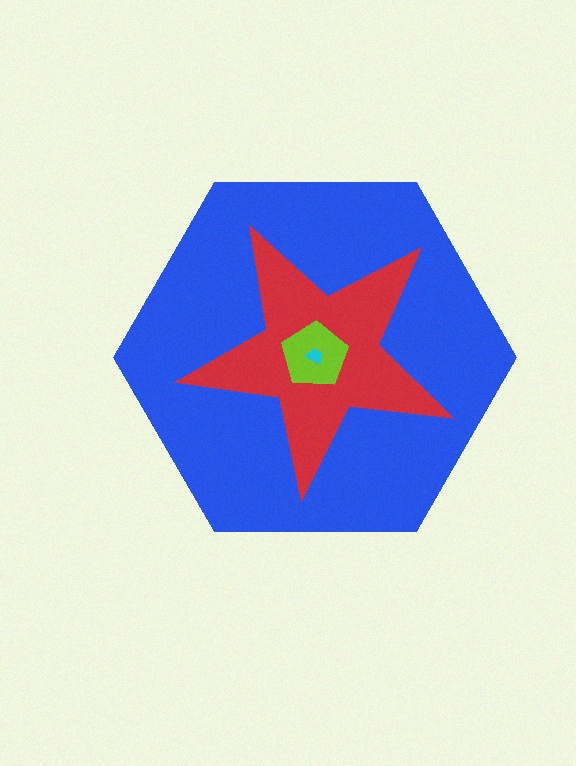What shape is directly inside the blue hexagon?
The red star.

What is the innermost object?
The cyan trapezoid.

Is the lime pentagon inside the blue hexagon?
Yes.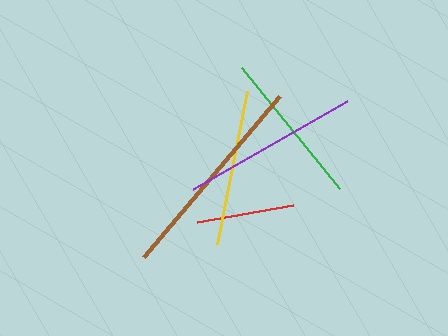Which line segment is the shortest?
The red line is the shortest at approximately 98 pixels.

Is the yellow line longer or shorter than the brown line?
The brown line is longer than the yellow line.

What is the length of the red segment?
The red segment is approximately 98 pixels long.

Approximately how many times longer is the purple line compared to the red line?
The purple line is approximately 1.8 times the length of the red line.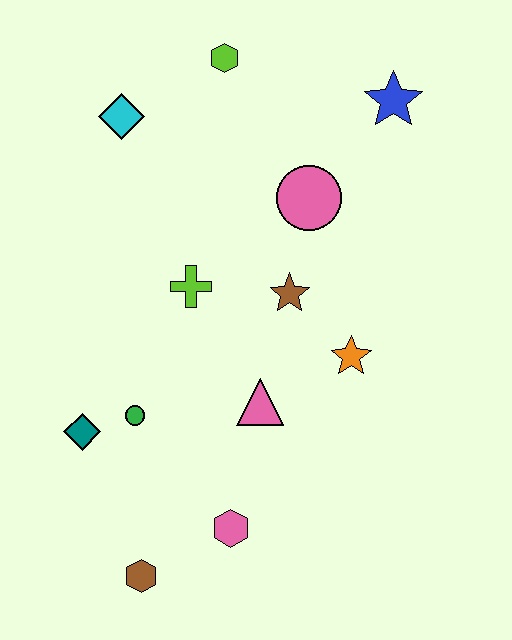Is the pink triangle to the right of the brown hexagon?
Yes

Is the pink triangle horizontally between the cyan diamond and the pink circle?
Yes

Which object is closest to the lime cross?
The brown star is closest to the lime cross.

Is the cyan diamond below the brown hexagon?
No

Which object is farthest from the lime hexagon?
The brown hexagon is farthest from the lime hexagon.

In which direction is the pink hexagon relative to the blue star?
The pink hexagon is below the blue star.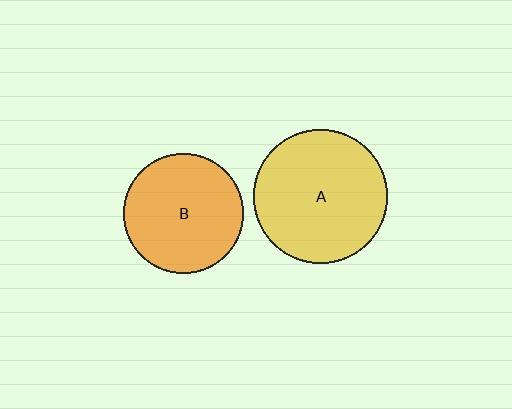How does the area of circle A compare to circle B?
Approximately 1.3 times.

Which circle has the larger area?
Circle A (yellow).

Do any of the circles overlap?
No, none of the circles overlap.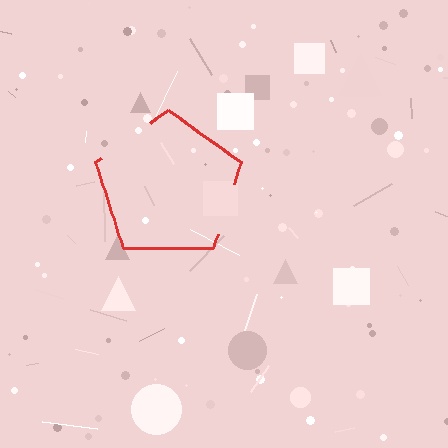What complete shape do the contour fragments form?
The contour fragments form a pentagon.